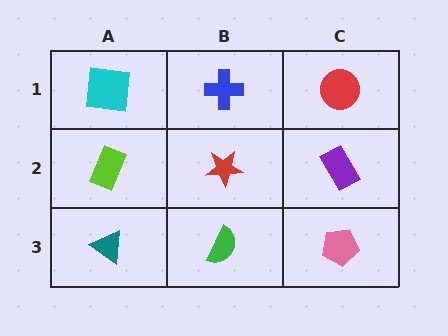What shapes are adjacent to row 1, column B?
A red star (row 2, column B), a cyan square (row 1, column A), a red circle (row 1, column C).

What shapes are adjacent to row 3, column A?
A lime rectangle (row 2, column A), a green semicircle (row 3, column B).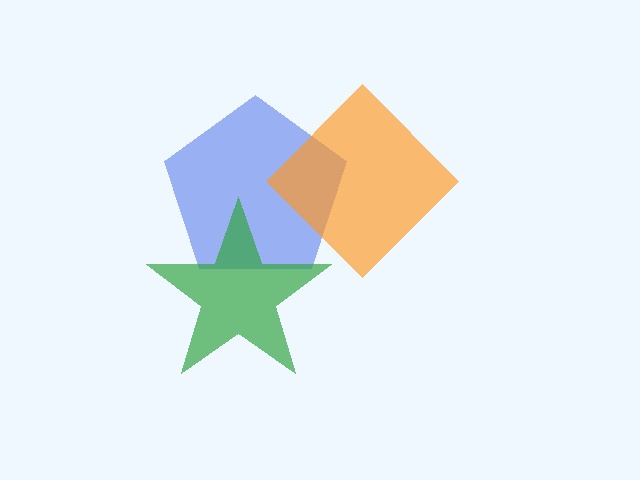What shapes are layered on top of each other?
The layered shapes are: a blue pentagon, an orange diamond, a green star.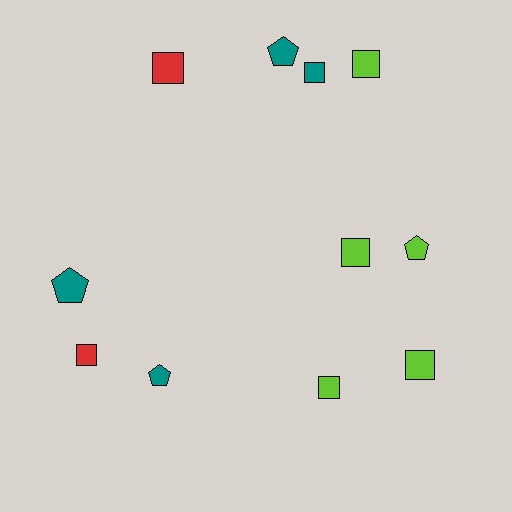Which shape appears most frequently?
Square, with 7 objects.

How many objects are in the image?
There are 11 objects.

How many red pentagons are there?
There are no red pentagons.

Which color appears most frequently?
Lime, with 5 objects.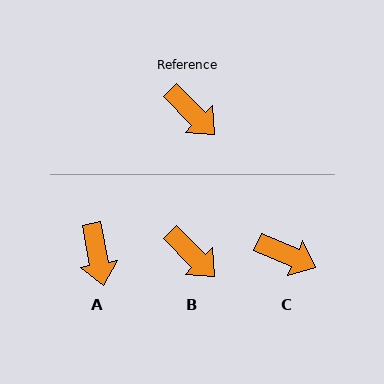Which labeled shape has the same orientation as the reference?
B.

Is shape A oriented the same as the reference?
No, it is off by about 34 degrees.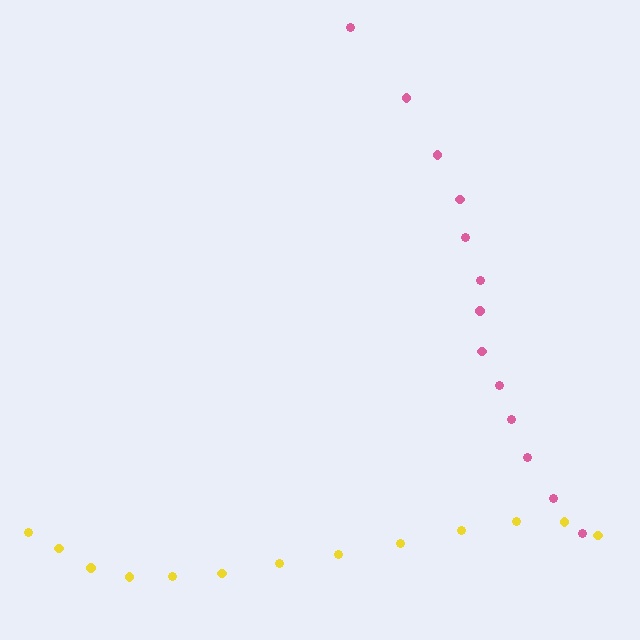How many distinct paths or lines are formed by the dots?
There are 2 distinct paths.